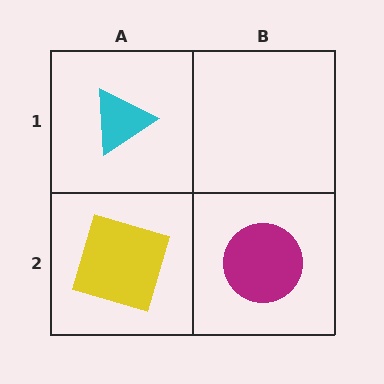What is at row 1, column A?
A cyan triangle.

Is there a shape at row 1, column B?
No, that cell is empty.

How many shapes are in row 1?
1 shape.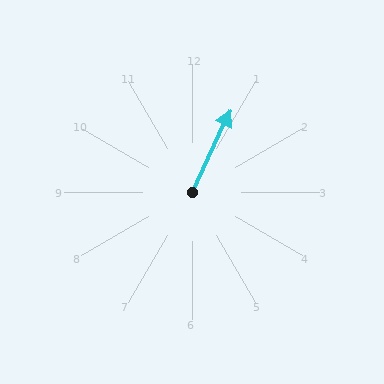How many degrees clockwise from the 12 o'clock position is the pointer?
Approximately 25 degrees.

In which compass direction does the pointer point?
Northeast.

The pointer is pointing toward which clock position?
Roughly 1 o'clock.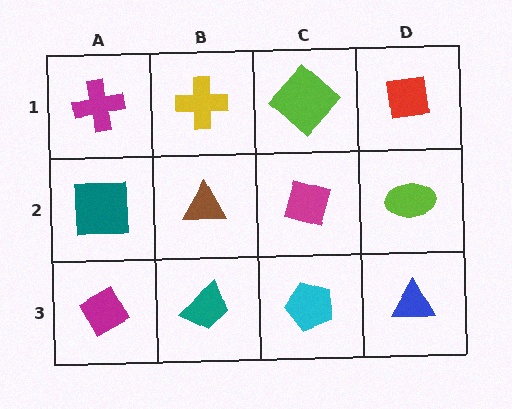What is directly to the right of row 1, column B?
A lime diamond.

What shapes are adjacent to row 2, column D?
A red square (row 1, column D), a blue triangle (row 3, column D), a magenta diamond (row 2, column C).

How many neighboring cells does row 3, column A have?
2.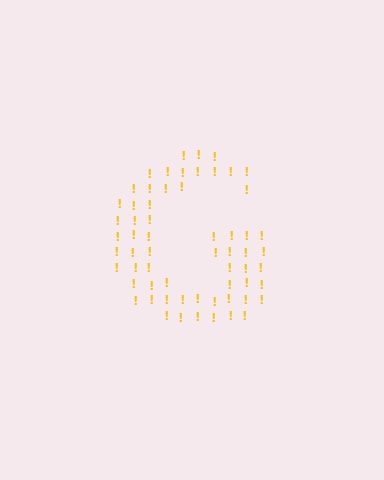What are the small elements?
The small elements are exclamation marks.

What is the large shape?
The large shape is the letter G.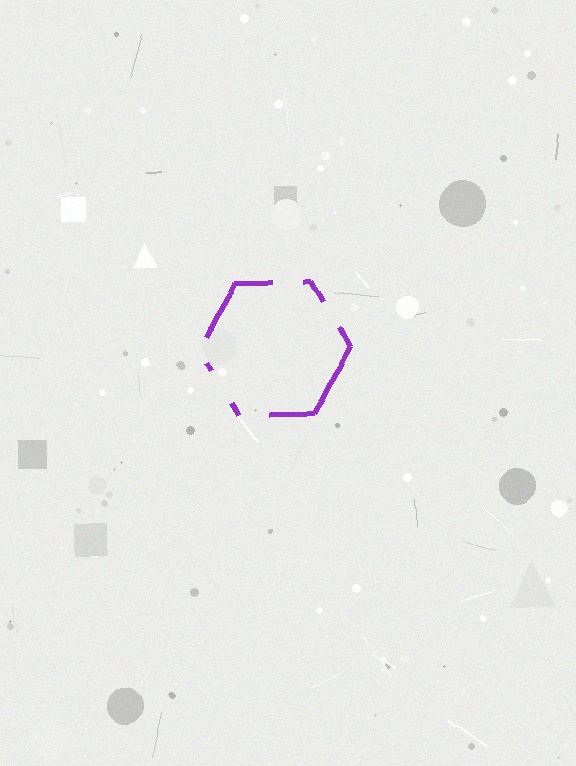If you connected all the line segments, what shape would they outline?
They would outline a hexagon.